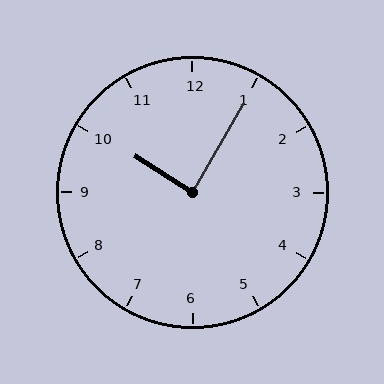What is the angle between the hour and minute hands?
Approximately 88 degrees.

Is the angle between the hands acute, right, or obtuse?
It is right.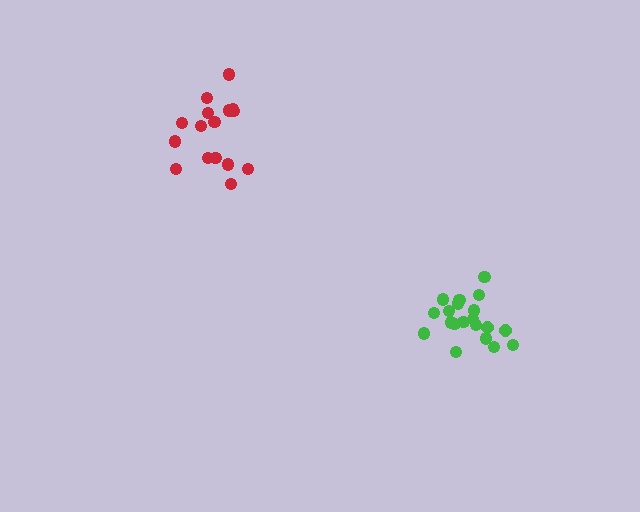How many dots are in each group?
Group 1: 20 dots, Group 2: 16 dots (36 total).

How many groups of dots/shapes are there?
There are 2 groups.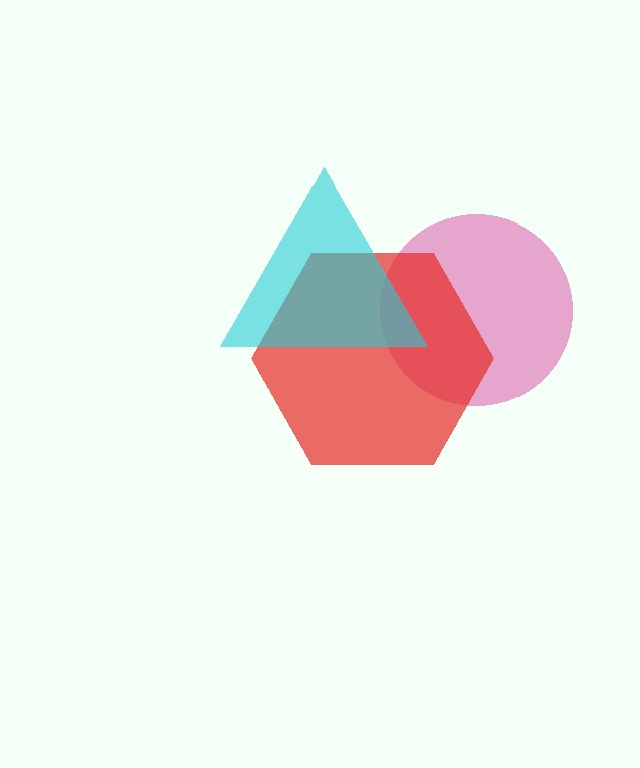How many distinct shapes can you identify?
There are 3 distinct shapes: a magenta circle, a red hexagon, a cyan triangle.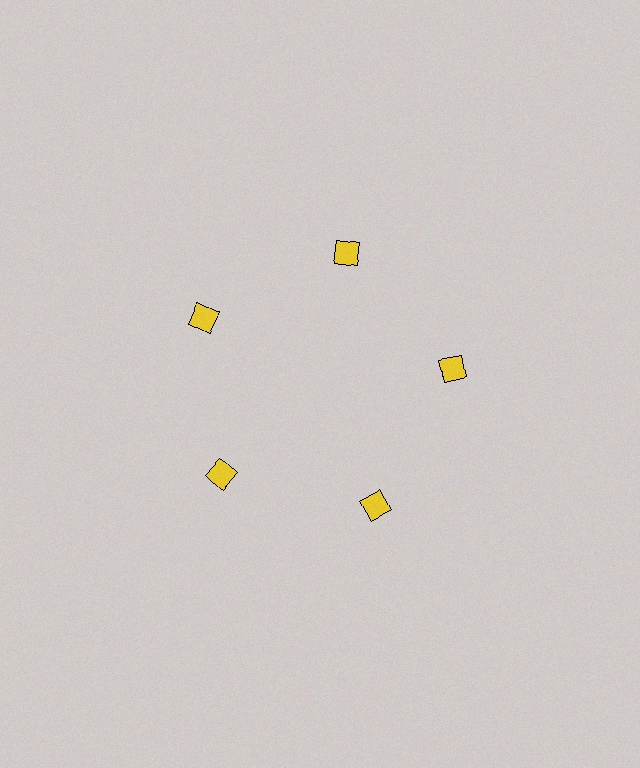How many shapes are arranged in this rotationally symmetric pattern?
There are 5 shapes, arranged in 5 groups of 1.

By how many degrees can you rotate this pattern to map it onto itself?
The pattern maps onto itself every 72 degrees of rotation.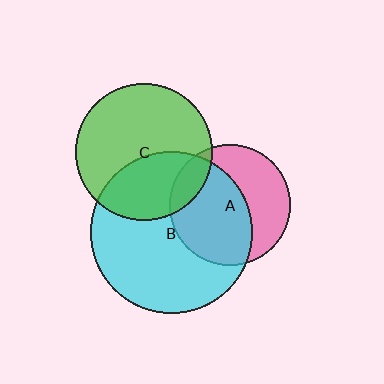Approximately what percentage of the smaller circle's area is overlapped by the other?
Approximately 35%.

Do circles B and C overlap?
Yes.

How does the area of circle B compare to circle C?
Approximately 1.4 times.